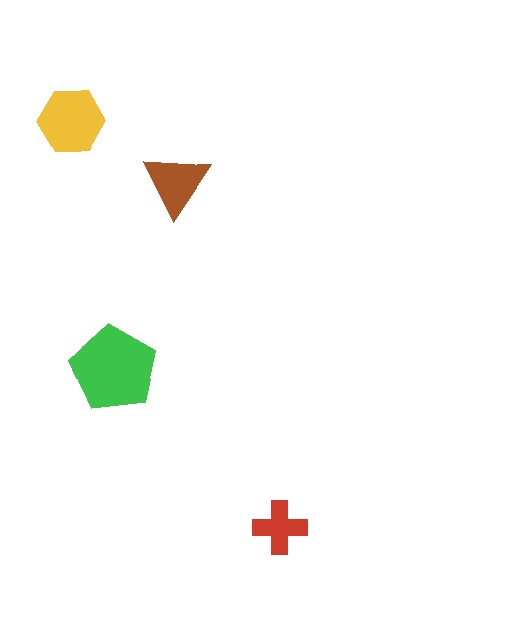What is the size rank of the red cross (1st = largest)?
4th.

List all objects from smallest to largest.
The red cross, the brown triangle, the yellow hexagon, the green pentagon.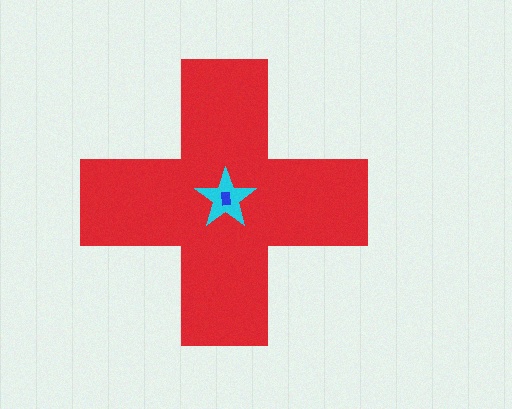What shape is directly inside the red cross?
The cyan star.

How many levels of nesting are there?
3.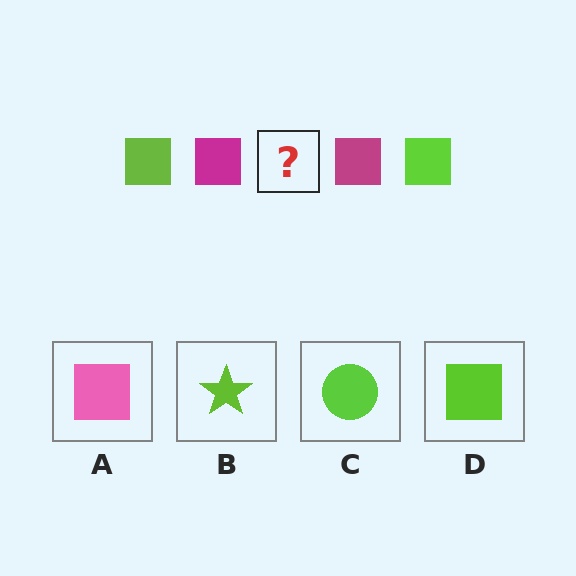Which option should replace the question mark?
Option D.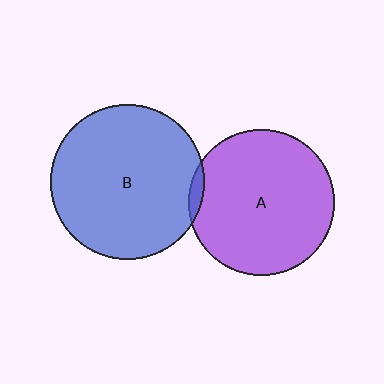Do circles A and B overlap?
Yes.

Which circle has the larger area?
Circle B (blue).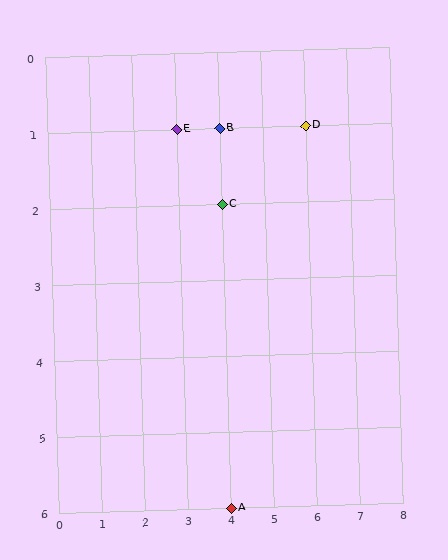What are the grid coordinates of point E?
Point E is at grid coordinates (3, 1).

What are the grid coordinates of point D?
Point D is at grid coordinates (6, 1).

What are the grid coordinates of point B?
Point B is at grid coordinates (4, 1).